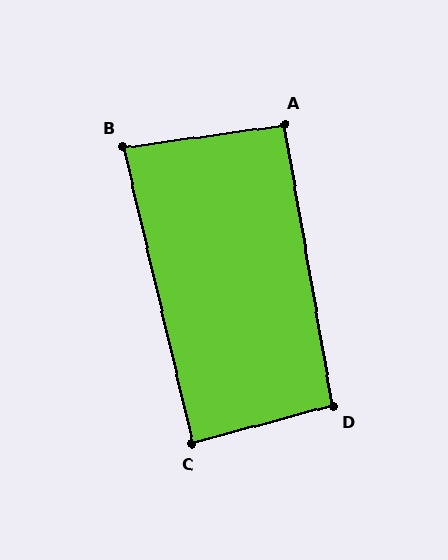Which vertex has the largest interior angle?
D, at approximately 95 degrees.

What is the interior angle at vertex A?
Approximately 92 degrees (approximately right).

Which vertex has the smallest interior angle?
B, at approximately 85 degrees.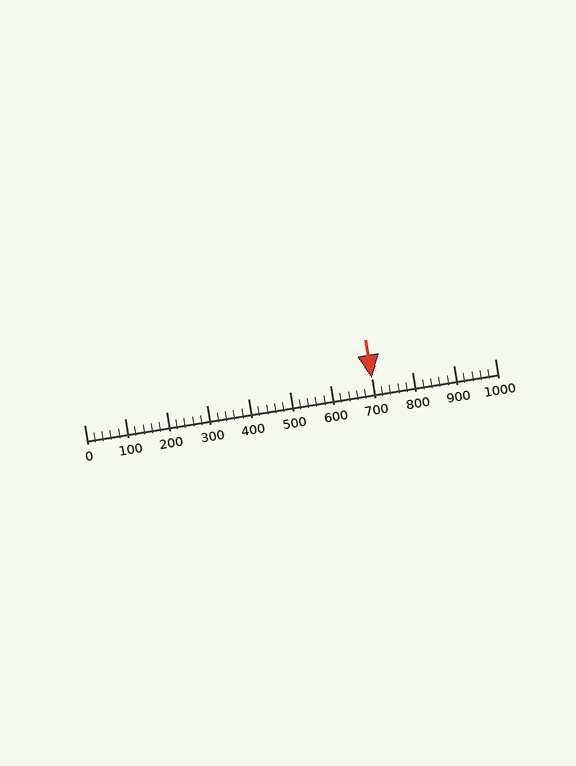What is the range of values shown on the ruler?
The ruler shows values from 0 to 1000.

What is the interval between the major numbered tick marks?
The major tick marks are spaced 100 units apart.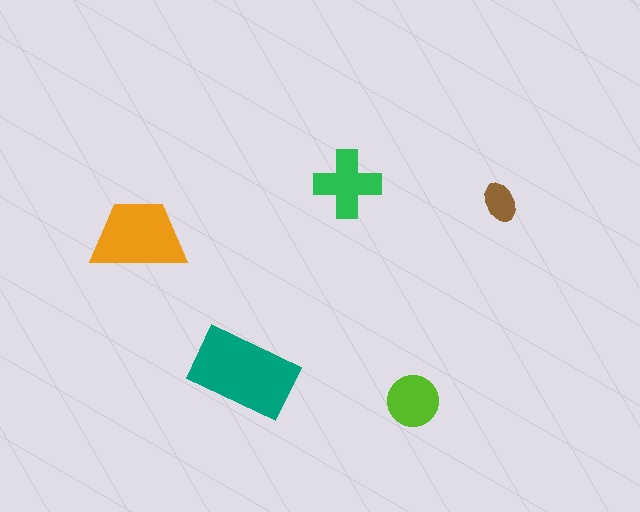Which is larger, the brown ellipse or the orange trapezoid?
The orange trapezoid.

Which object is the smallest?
The brown ellipse.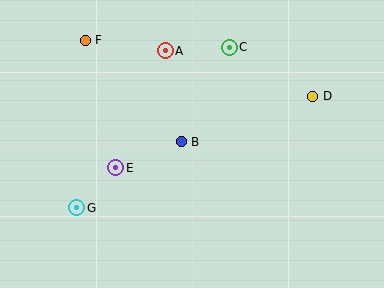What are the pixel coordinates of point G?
Point G is at (77, 208).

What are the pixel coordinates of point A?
Point A is at (165, 51).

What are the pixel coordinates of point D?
Point D is at (313, 96).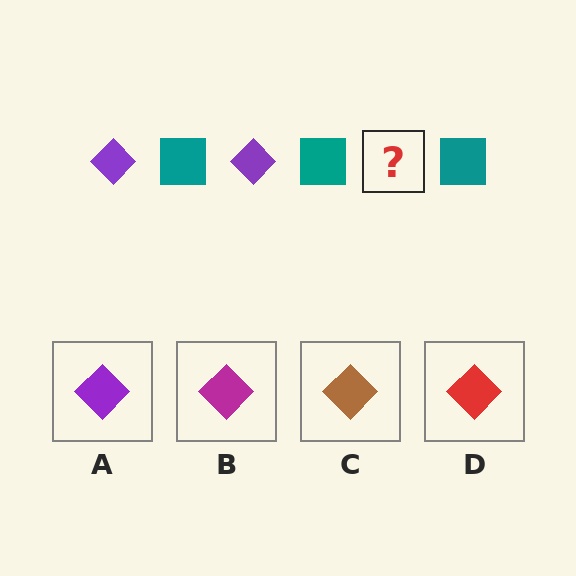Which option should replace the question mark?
Option A.